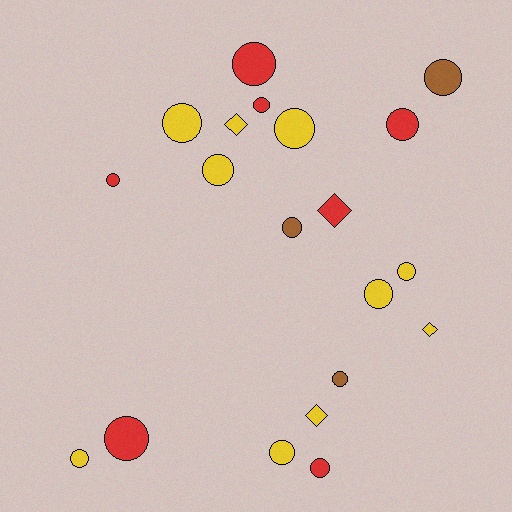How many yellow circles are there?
There are 7 yellow circles.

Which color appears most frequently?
Yellow, with 10 objects.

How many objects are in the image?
There are 20 objects.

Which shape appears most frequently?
Circle, with 16 objects.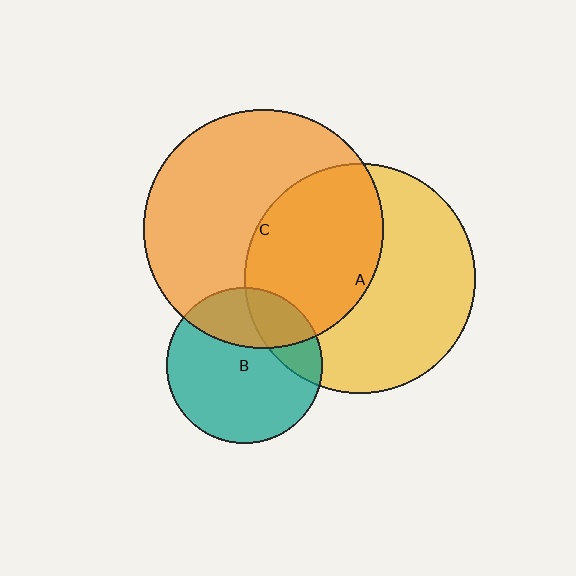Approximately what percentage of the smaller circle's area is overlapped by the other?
Approximately 30%.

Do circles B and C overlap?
Yes.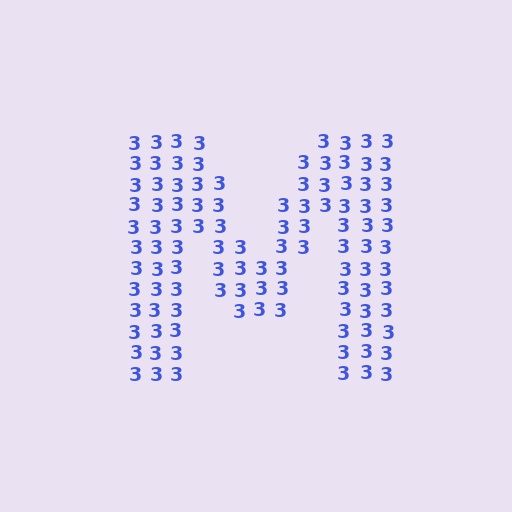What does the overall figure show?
The overall figure shows the letter M.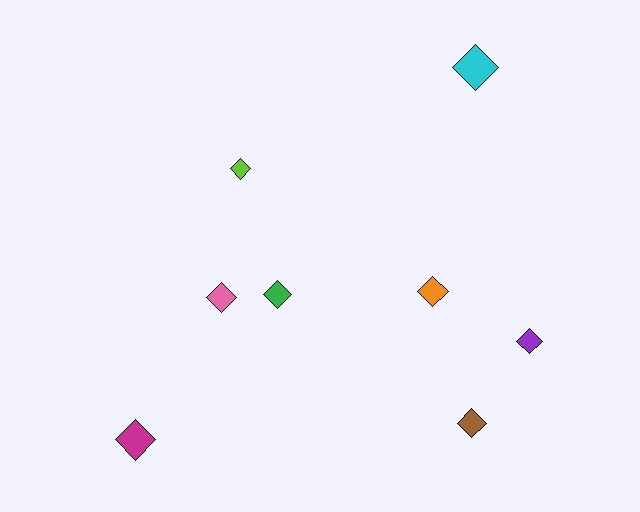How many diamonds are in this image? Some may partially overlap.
There are 8 diamonds.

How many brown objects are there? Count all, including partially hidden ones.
There is 1 brown object.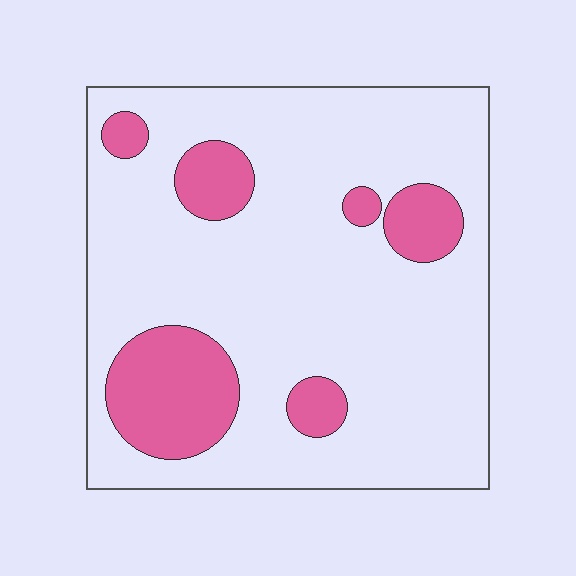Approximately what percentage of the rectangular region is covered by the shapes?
Approximately 20%.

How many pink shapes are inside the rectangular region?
6.